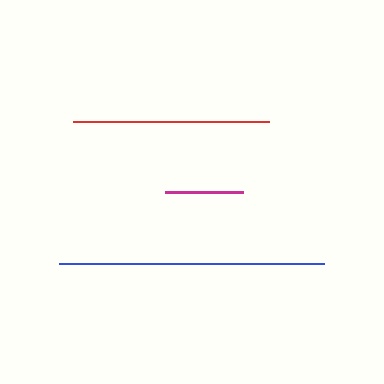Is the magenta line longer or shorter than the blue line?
The blue line is longer than the magenta line.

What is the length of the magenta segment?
The magenta segment is approximately 79 pixels long.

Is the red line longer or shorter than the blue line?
The blue line is longer than the red line.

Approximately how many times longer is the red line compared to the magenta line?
The red line is approximately 2.5 times the length of the magenta line.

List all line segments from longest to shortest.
From longest to shortest: blue, red, magenta.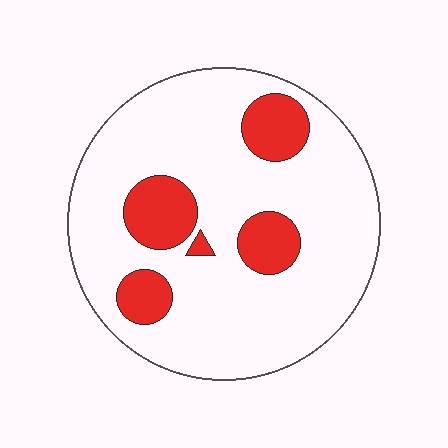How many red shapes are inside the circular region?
5.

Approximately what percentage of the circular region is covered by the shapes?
Approximately 20%.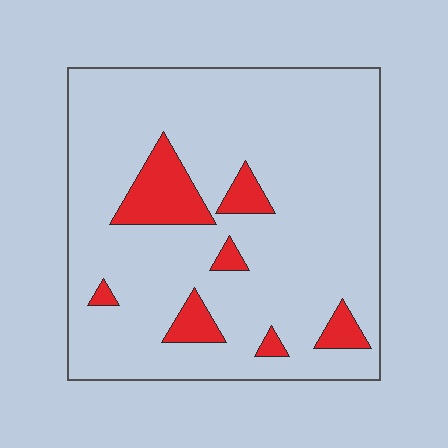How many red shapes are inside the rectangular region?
7.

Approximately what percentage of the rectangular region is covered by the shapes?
Approximately 10%.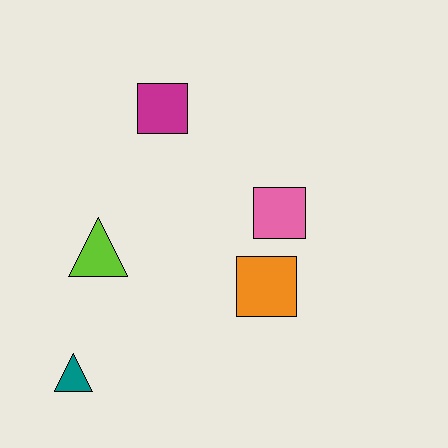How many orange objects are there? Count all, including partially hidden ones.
There is 1 orange object.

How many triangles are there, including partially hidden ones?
There are 2 triangles.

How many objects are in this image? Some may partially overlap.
There are 5 objects.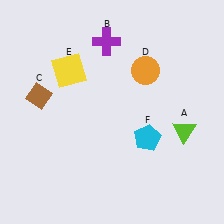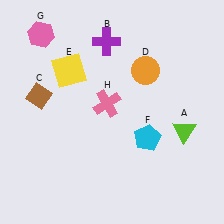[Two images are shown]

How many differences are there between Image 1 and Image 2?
There are 2 differences between the two images.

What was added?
A pink hexagon (G), a pink cross (H) were added in Image 2.